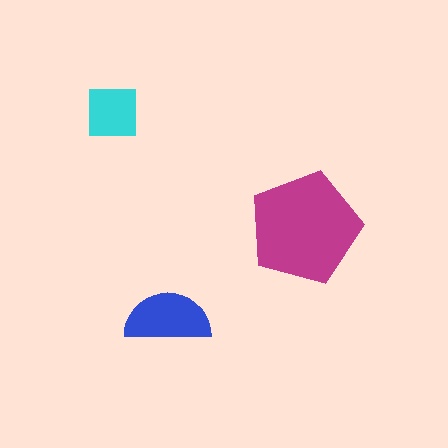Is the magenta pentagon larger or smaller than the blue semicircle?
Larger.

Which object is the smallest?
The cyan square.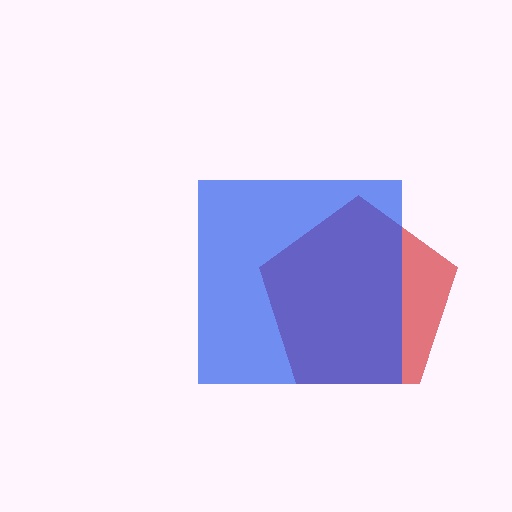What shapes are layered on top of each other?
The layered shapes are: a red pentagon, a blue square.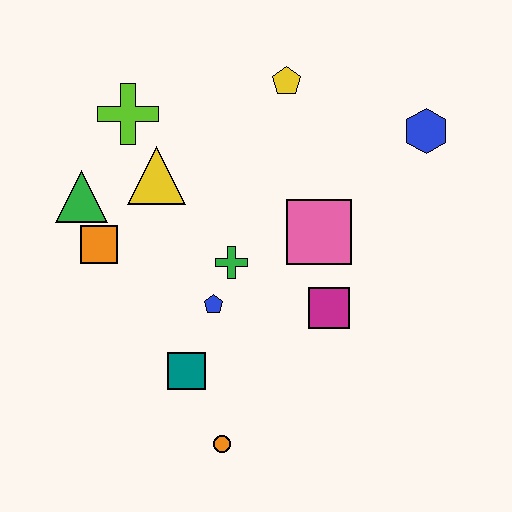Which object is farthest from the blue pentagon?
The blue hexagon is farthest from the blue pentagon.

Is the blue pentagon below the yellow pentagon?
Yes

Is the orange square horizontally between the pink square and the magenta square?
No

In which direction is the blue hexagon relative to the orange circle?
The blue hexagon is above the orange circle.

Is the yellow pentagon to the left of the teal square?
No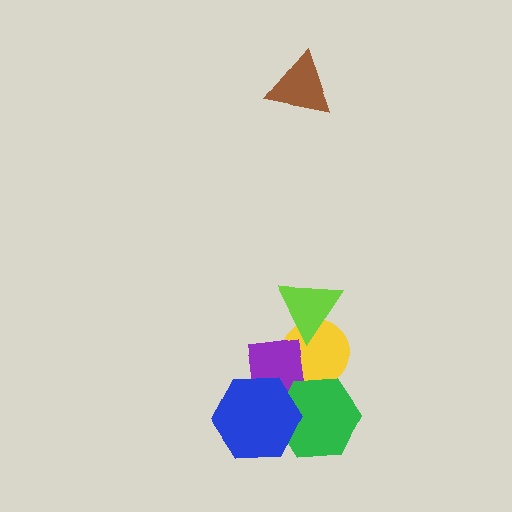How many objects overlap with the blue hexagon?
2 objects overlap with the blue hexagon.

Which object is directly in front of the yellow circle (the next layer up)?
The purple rectangle is directly in front of the yellow circle.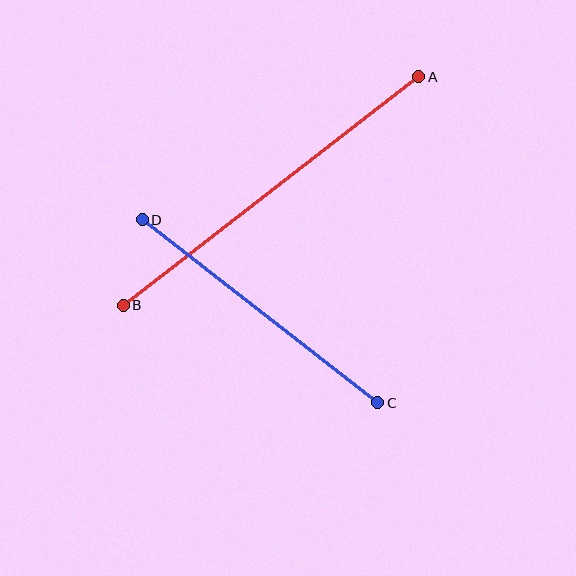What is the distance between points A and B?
The distance is approximately 374 pixels.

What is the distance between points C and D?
The distance is approximately 298 pixels.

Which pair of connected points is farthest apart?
Points A and B are farthest apart.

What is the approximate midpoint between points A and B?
The midpoint is at approximately (271, 191) pixels.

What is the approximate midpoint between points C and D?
The midpoint is at approximately (260, 311) pixels.